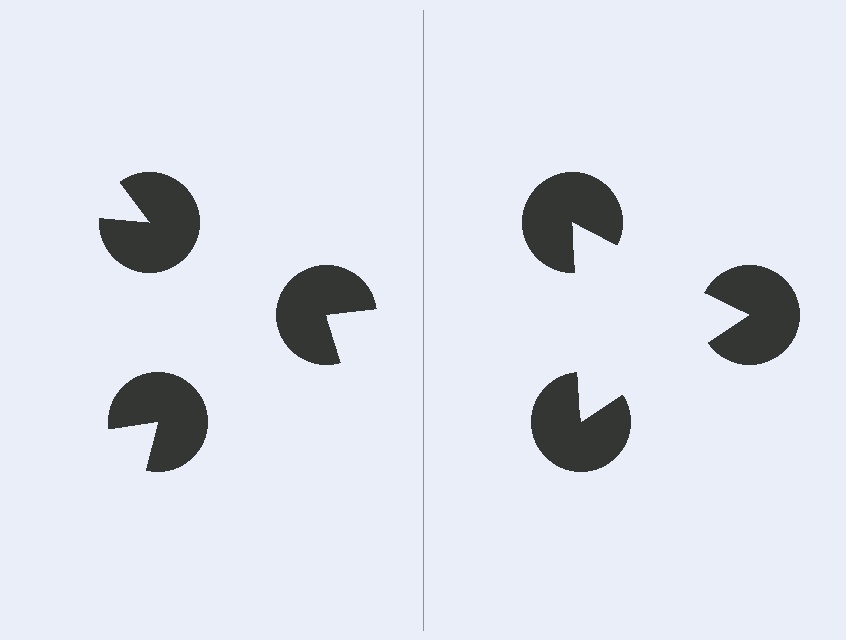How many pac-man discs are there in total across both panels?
6 — 3 on each side.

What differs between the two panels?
The pac-man discs are positioned identically on both sides; only the wedge orientations differ. On the right they align to a triangle; on the left they are misaligned.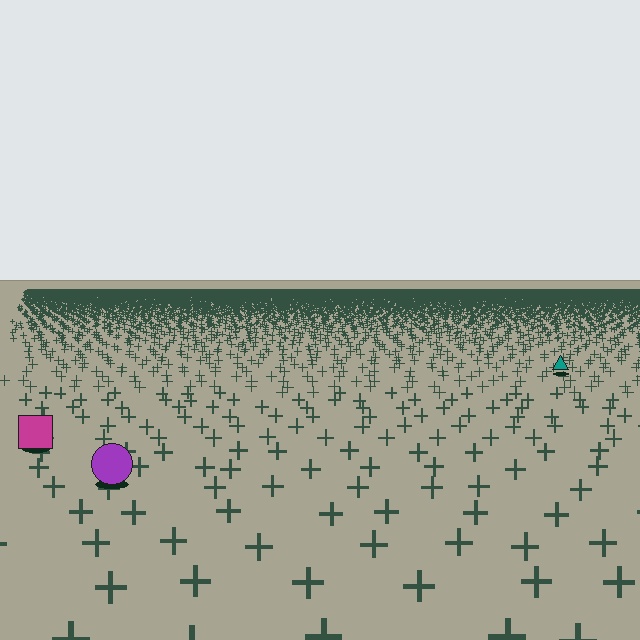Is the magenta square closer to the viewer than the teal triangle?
Yes. The magenta square is closer — you can tell from the texture gradient: the ground texture is coarser near it.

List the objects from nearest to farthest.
From nearest to farthest: the purple circle, the magenta square, the teal triangle.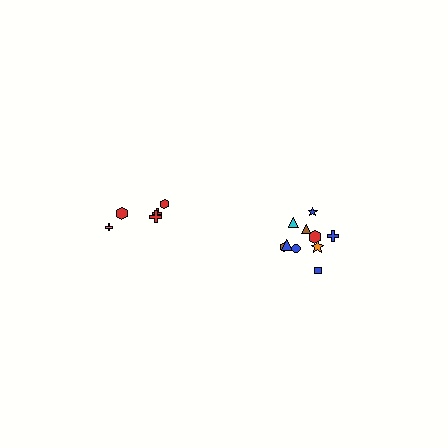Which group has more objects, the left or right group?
The right group.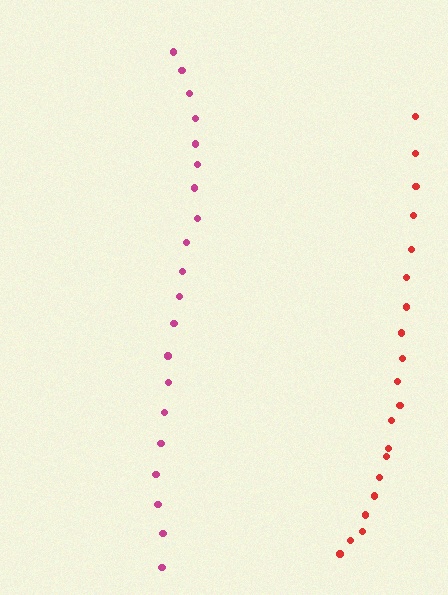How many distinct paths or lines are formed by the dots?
There are 2 distinct paths.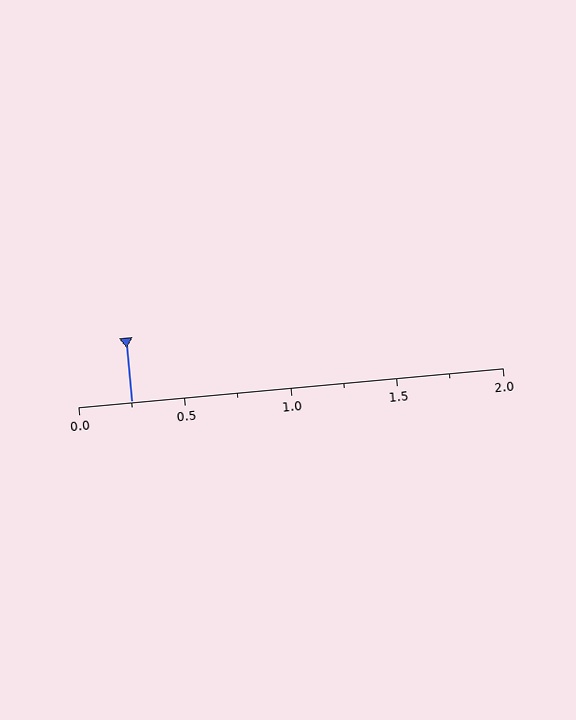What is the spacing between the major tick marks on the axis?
The major ticks are spaced 0.5 apart.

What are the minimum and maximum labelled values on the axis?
The axis runs from 0.0 to 2.0.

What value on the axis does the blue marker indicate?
The marker indicates approximately 0.25.